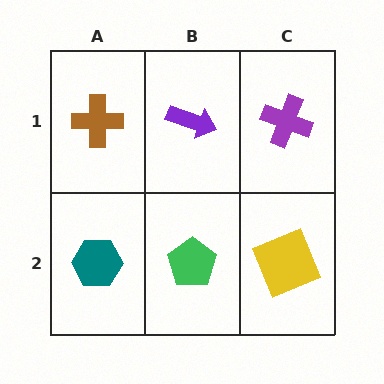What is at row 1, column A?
A brown cross.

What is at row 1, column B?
A purple arrow.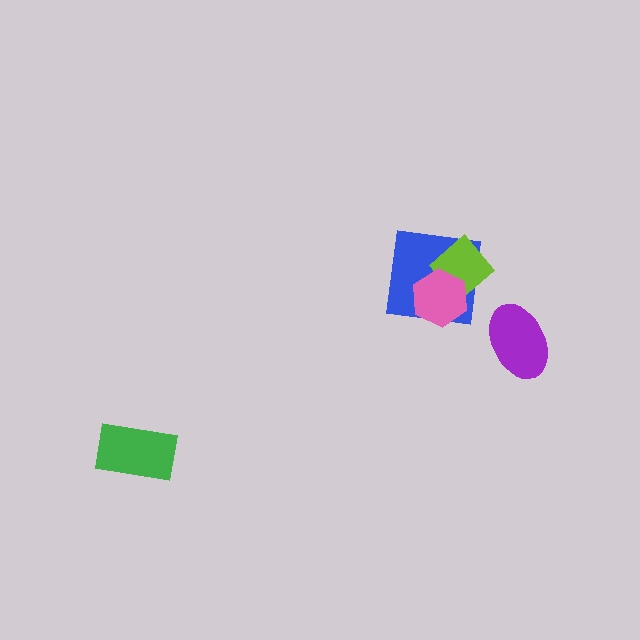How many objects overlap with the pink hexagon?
2 objects overlap with the pink hexagon.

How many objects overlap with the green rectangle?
0 objects overlap with the green rectangle.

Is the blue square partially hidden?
Yes, it is partially covered by another shape.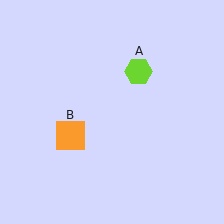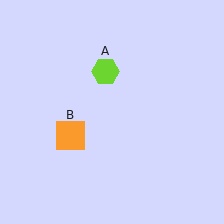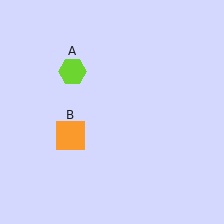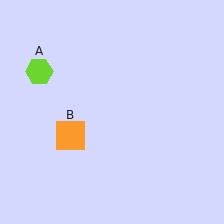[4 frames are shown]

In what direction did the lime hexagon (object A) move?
The lime hexagon (object A) moved left.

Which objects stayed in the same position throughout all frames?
Orange square (object B) remained stationary.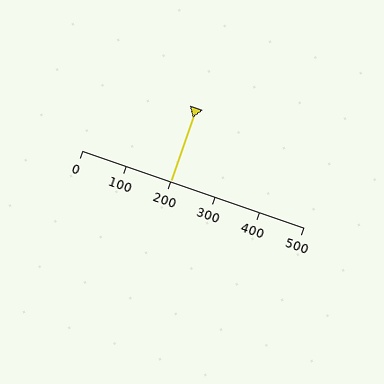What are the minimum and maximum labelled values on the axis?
The axis runs from 0 to 500.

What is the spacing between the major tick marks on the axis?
The major ticks are spaced 100 apart.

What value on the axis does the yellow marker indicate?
The marker indicates approximately 200.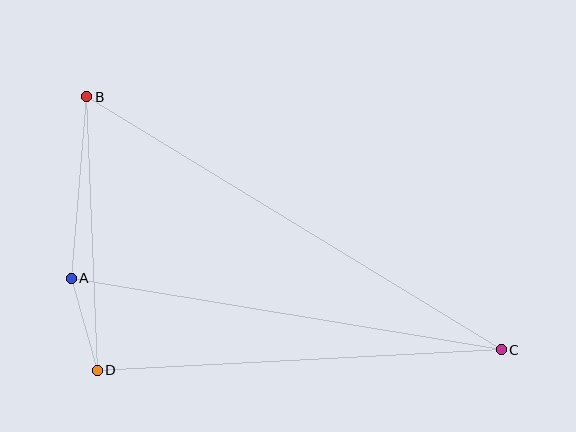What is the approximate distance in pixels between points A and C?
The distance between A and C is approximately 436 pixels.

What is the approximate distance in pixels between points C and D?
The distance between C and D is approximately 405 pixels.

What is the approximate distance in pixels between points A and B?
The distance between A and B is approximately 182 pixels.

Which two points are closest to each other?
Points A and D are closest to each other.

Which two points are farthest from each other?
Points B and C are farthest from each other.